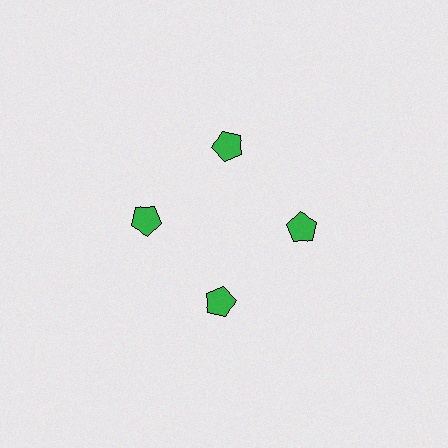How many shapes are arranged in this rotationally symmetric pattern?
There are 4 shapes, arranged in 4 groups of 1.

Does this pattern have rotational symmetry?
Yes, this pattern has 4-fold rotational symmetry. It looks the same after rotating 90 degrees around the center.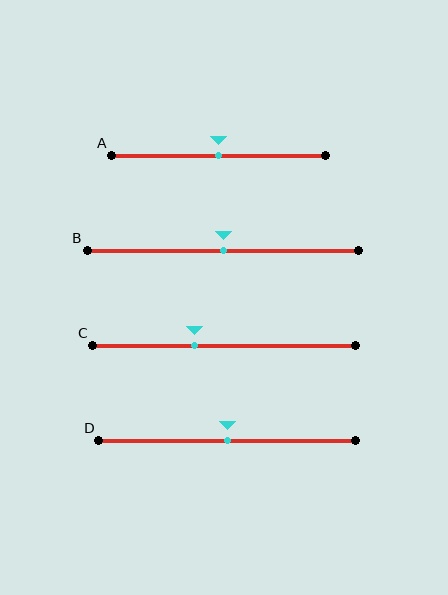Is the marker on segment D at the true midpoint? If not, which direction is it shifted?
Yes, the marker on segment D is at the true midpoint.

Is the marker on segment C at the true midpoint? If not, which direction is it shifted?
No, the marker on segment C is shifted to the left by about 11% of the segment length.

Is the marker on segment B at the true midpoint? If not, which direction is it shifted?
Yes, the marker on segment B is at the true midpoint.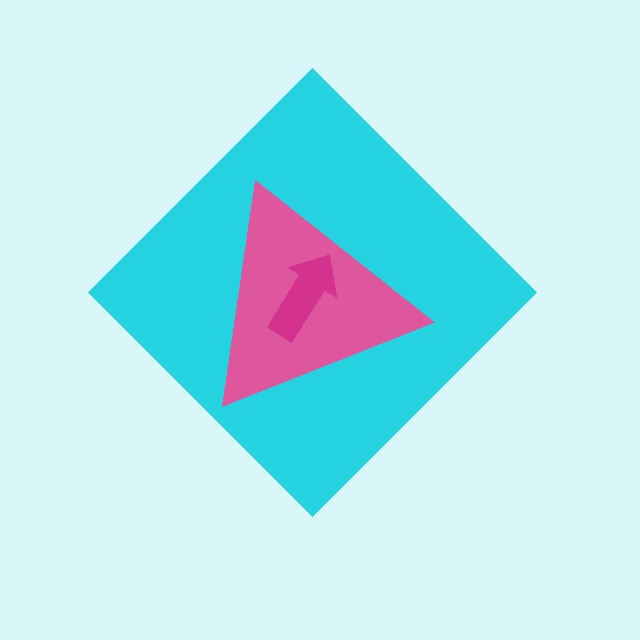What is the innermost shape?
The magenta arrow.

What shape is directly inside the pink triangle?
The magenta arrow.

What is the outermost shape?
The cyan diamond.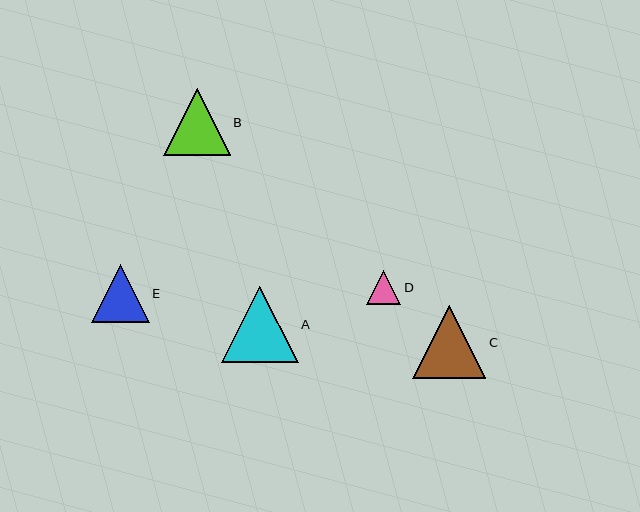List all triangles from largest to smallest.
From largest to smallest: A, C, B, E, D.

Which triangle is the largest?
Triangle A is the largest with a size of approximately 76 pixels.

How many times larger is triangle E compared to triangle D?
Triangle E is approximately 1.7 times the size of triangle D.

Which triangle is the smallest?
Triangle D is the smallest with a size of approximately 34 pixels.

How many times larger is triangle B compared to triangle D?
Triangle B is approximately 2.0 times the size of triangle D.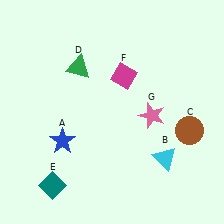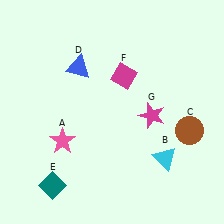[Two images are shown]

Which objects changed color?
A changed from blue to pink. D changed from green to blue. G changed from pink to magenta.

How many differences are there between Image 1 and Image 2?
There are 3 differences between the two images.